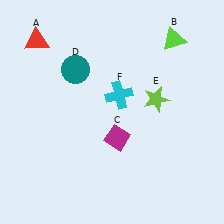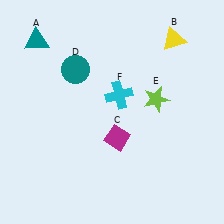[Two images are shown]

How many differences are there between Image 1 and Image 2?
There are 2 differences between the two images.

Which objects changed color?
A changed from red to teal. B changed from lime to yellow.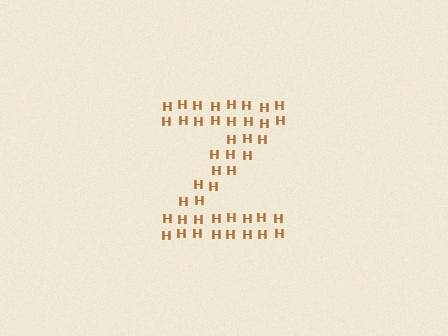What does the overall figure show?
The overall figure shows the letter Z.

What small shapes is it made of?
It is made of small letter H's.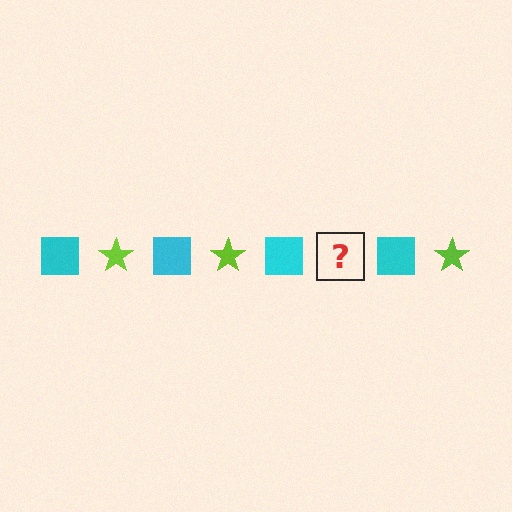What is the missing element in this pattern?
The missing element is a lime star.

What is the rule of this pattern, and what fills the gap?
The rule is that the pattern alternates between cyan square and lime star. The gap should be filled with a lime star.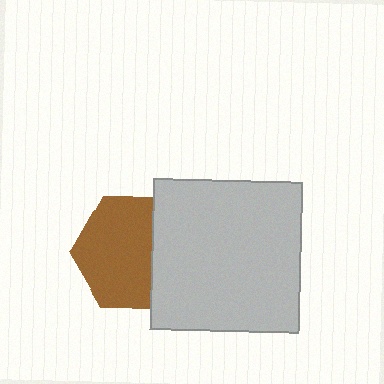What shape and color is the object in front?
The object in front is a light gray rectangle.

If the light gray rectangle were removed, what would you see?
You would see the complete brown hexagon.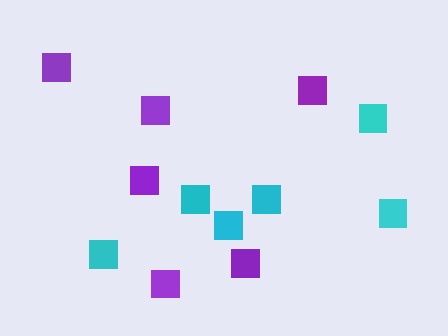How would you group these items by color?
There are 2 groups: one group of cyan squares (6) and one group of purple squares (6).